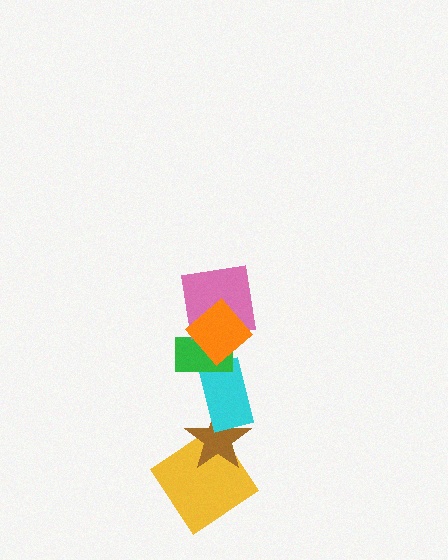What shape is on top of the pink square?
The orange diamond is on top of the pink square.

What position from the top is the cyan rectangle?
The cyan rectangle is 4th from the top.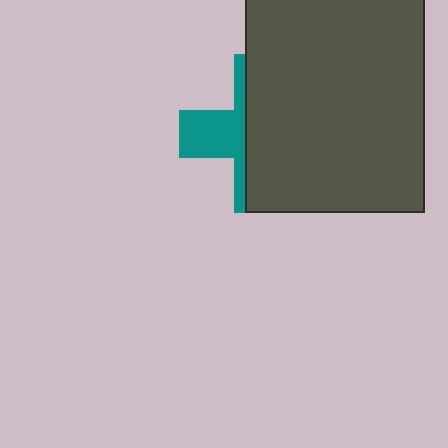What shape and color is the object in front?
The object in front is a dark gray rectangle.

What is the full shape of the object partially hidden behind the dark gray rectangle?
The partially hidden object is a teal cross.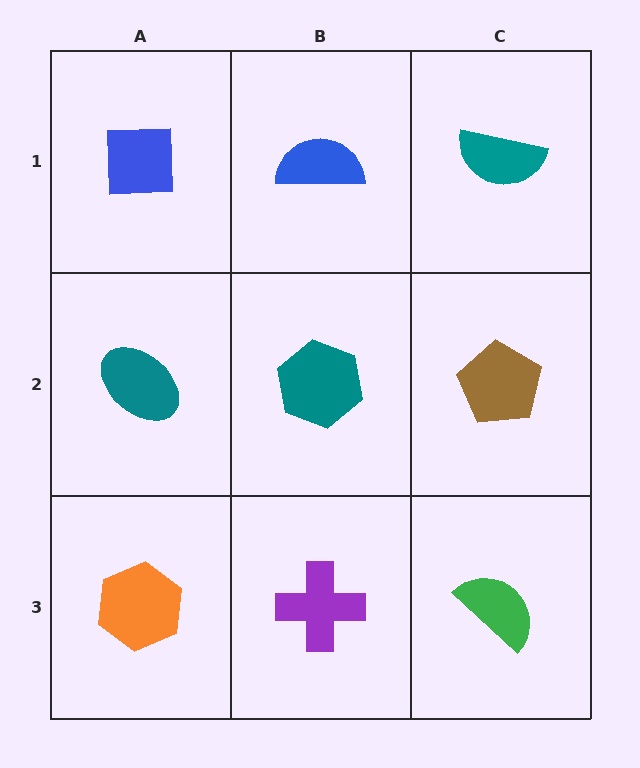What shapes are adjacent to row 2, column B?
A blue semicircle (row 1, column B), a purple cross (row 3, column B), a teal ellipse (row 2, column A), a brown pentagon (row 2, column C).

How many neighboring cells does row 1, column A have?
2.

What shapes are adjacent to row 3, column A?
A teal ellipse (row 2, column A), a purple cross (row 3, column B).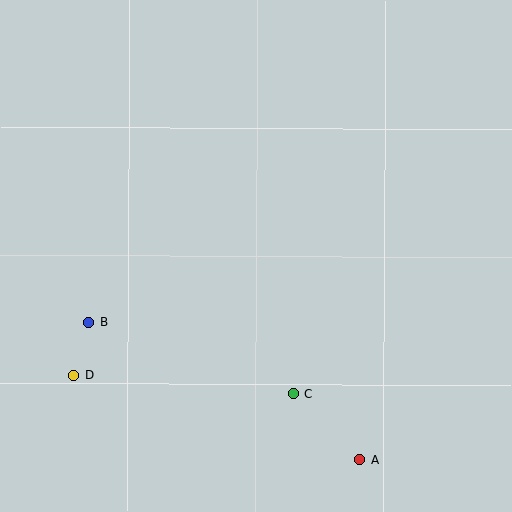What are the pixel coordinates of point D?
Point D is at (74, 375).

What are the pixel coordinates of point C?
Point C is at (294, 394).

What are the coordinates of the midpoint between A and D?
The midpoint between A and D is at (217, 417).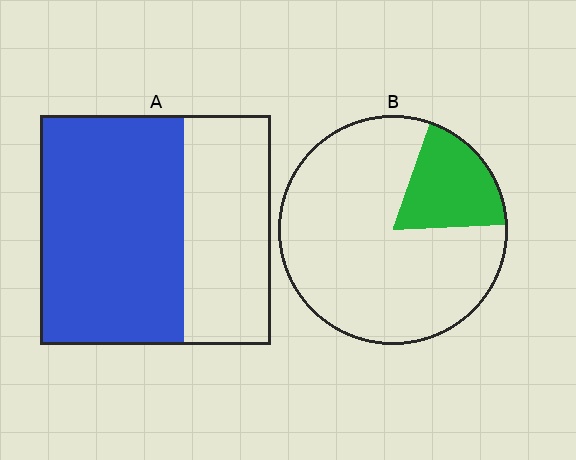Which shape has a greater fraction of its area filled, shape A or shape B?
Shape A.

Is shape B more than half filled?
No.